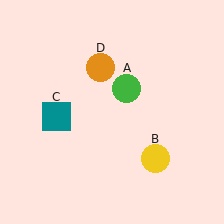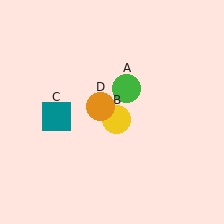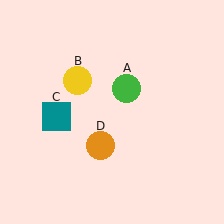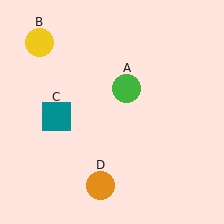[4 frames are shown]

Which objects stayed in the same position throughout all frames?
Green circle (object A) and teal square (object C) remained stationary.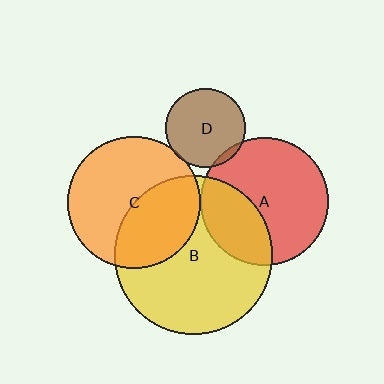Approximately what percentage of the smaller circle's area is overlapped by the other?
Approximately 5%.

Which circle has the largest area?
Circle B (yellow).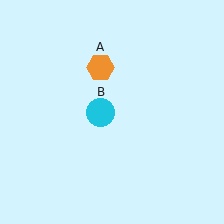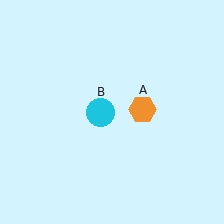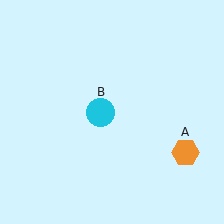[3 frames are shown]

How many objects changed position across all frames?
1 object changed position: orange hexagon (object A).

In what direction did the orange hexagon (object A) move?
The orange hexagon (object A) moved down and to the right.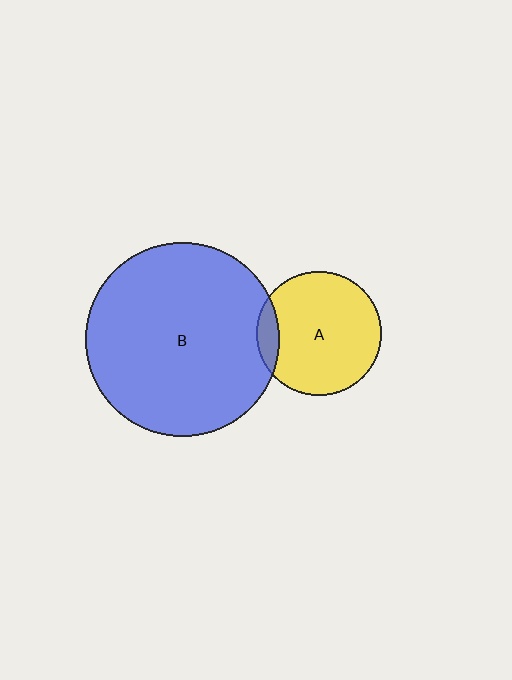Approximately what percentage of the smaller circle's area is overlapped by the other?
Approximately 10%.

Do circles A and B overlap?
Yes.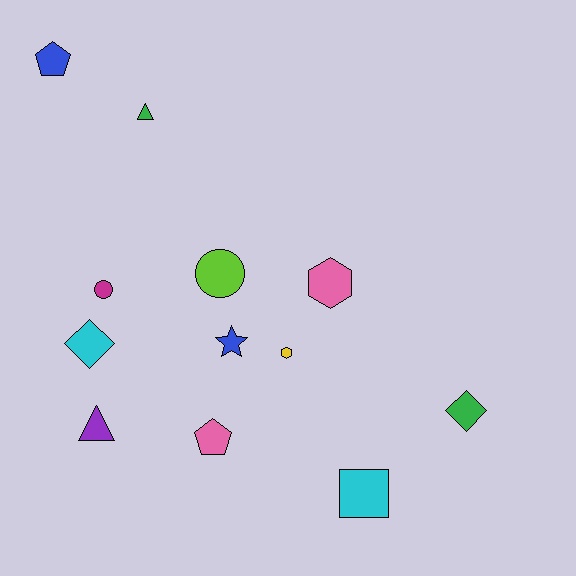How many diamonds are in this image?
There are 2 diamonds.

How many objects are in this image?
There are 12 objects.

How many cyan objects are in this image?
There are 2 cyan objects.